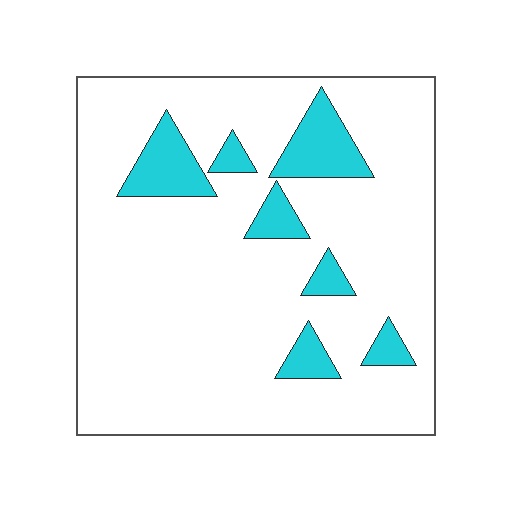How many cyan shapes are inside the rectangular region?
7.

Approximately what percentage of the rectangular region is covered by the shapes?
Approximately 15%.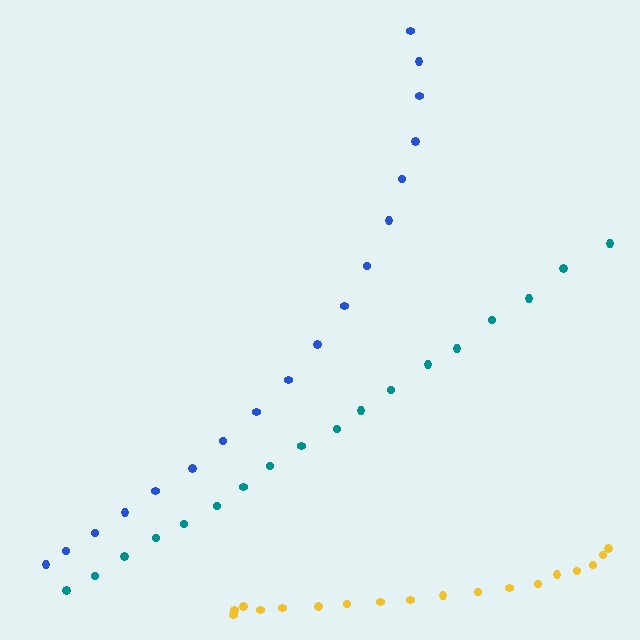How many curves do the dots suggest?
There are 3 distinct paths.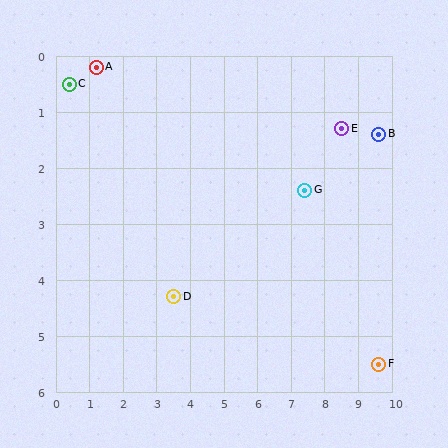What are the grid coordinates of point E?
Point E is at approximately (8.5, 1.3).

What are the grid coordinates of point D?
Point D is at approximately (3.5, 4.3).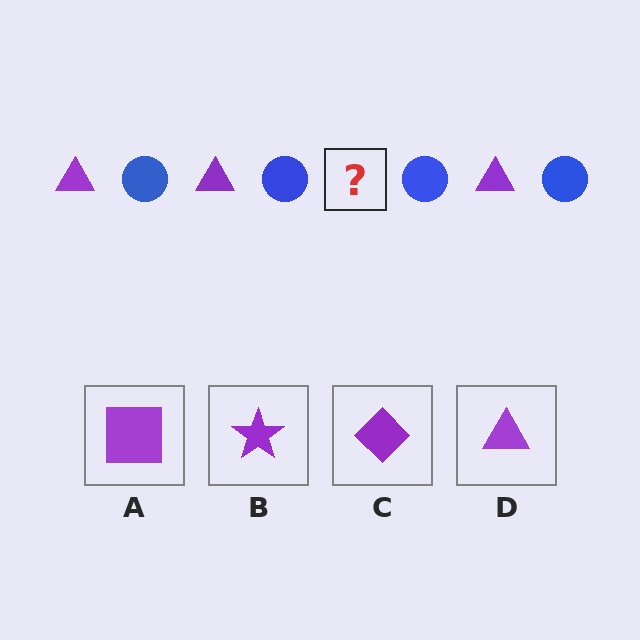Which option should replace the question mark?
Option D.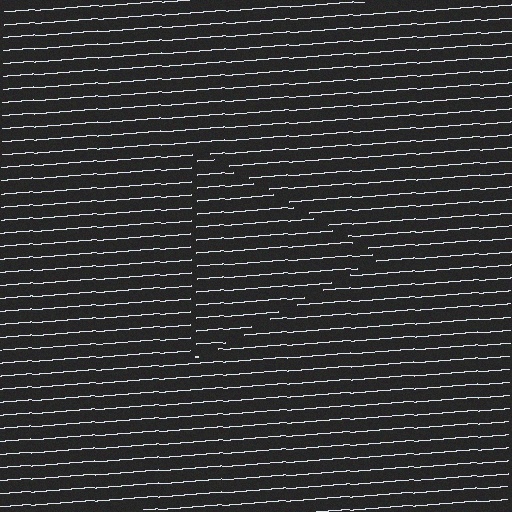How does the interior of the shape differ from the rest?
The interior of the shape contains the same grating, shifted by half a period — the contour is defined by the phase discontinuity where line-ends from the inner and outer gratings abut.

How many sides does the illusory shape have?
3 sides — the line-ends trace a triangle.